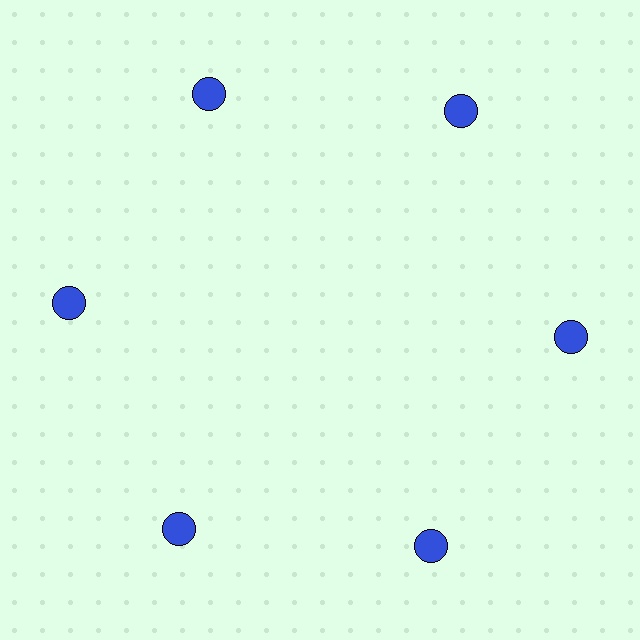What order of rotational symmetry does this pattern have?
This pattern has 6-fold rotational symmetry.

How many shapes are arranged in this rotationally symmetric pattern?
There are 6 shapes, arranged in 6 groups of 1.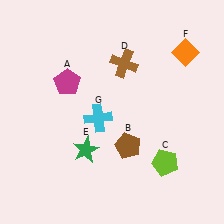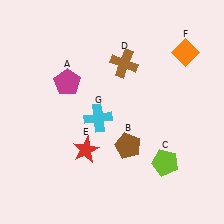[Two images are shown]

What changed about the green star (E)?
In Image 1, E is green. In Image 2, it changed to red.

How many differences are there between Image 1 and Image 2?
There is 1 difference between the two images.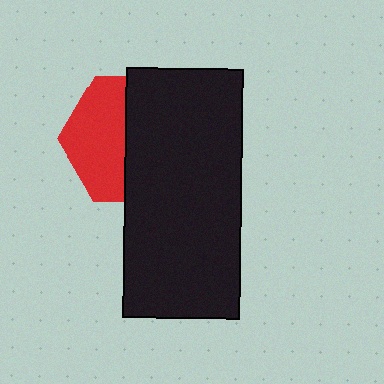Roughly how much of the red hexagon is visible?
A small part of it is visible (roughly 45%).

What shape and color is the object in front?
The object in front is a black rectangle.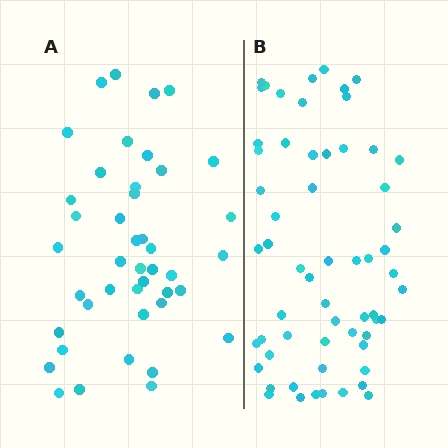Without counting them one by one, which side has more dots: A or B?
Region B (the right region) has more dots.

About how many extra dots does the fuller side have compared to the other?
Region B has approximately 15 more dots than region A.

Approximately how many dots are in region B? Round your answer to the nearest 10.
About 60 dots.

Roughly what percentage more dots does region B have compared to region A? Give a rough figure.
About 40% more.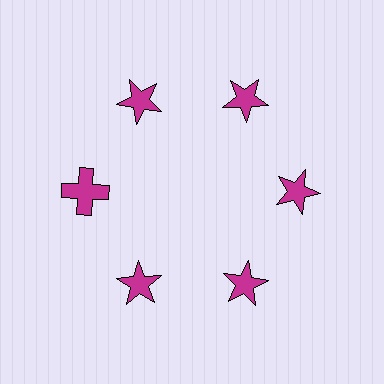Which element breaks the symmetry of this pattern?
The magenta cross at roughly the 9 o'clock position breaks the symmetry. All other shapes are magenta stars.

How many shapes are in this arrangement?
There are 6 shapes arranged in a ring pattern.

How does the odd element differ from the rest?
It has a different shape: cross instead of star.